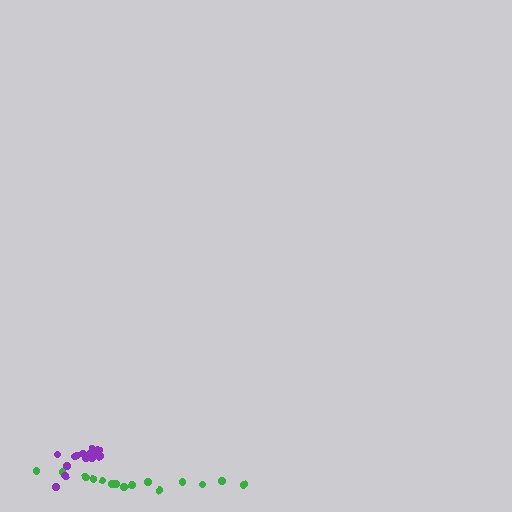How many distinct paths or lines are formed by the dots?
There are 2 distinct paths.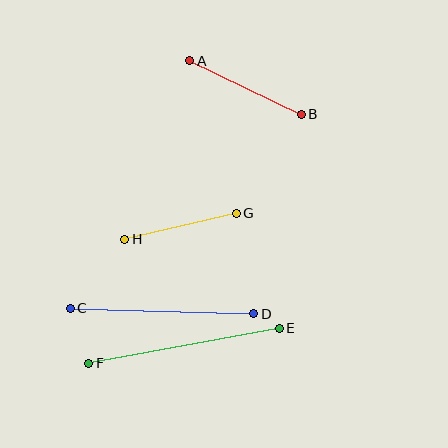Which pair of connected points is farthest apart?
Points E and F are farthest apart.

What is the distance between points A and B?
The distance is approximately 124 pixels.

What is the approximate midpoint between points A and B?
The midpoint is at approximately (245, 88) pixels.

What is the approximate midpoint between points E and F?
The midpoint is at approximately (184, 346) pixels.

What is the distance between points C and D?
The distance is approximately 184 pixels.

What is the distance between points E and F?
The distance is approximately 194 pixels.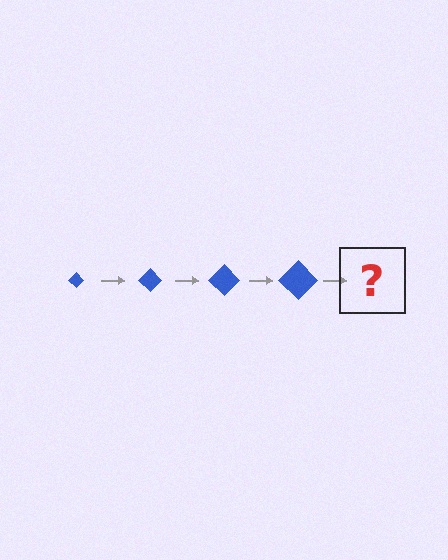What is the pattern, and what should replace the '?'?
The pattern is that the diamond gets progressively larger each step. The '?' should be a blue diamond, larger than the previous one.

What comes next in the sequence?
The next element should be a blue diamond, larger than the previous one.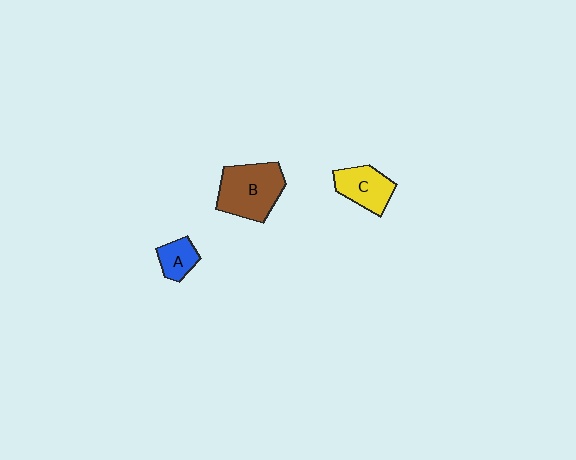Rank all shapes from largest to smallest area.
From largest to smallest: B (brown), C (yellow), A (blue).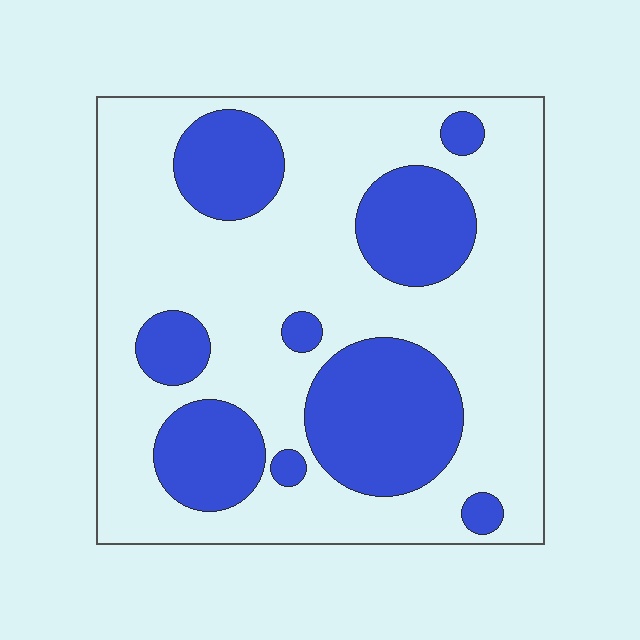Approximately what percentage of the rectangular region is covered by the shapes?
Approximately 30%.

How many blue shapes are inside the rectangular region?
9.